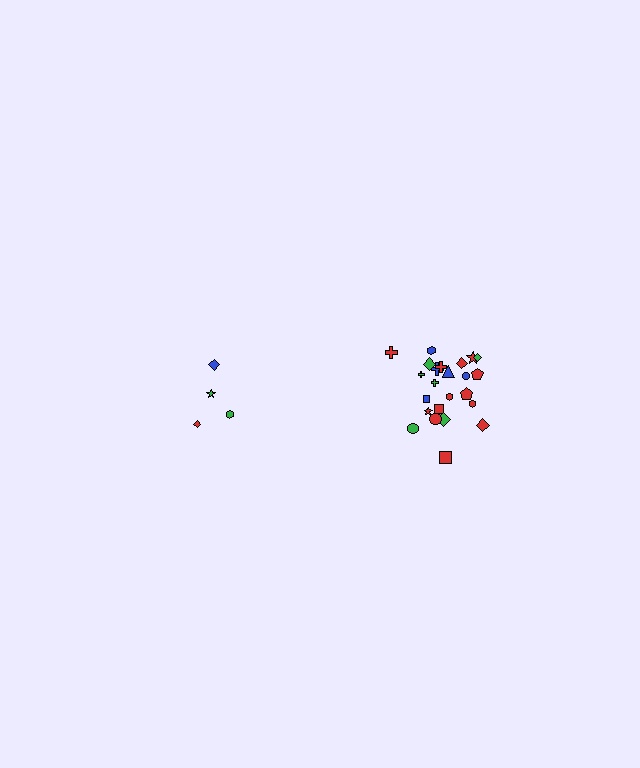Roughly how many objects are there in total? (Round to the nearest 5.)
Roughly 30 objects in total.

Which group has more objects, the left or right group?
The right group.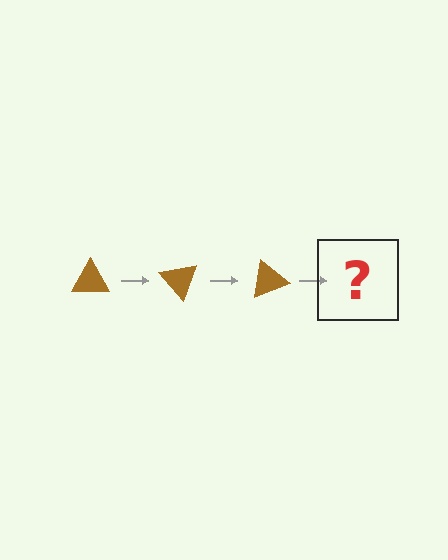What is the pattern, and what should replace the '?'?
The pattern is that the triangle rotates 50 degrees each step. The '?' should be a brown triangle rotated 150 degrees.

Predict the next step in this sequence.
The next step is a brown triangle rotated 150 degrees.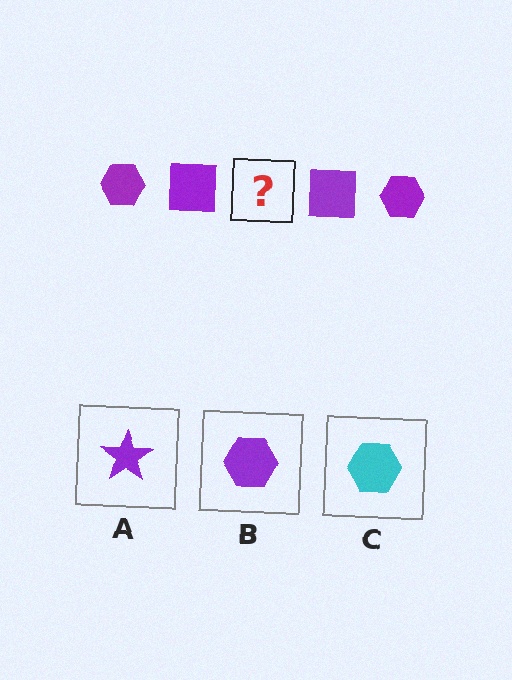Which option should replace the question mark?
Option B.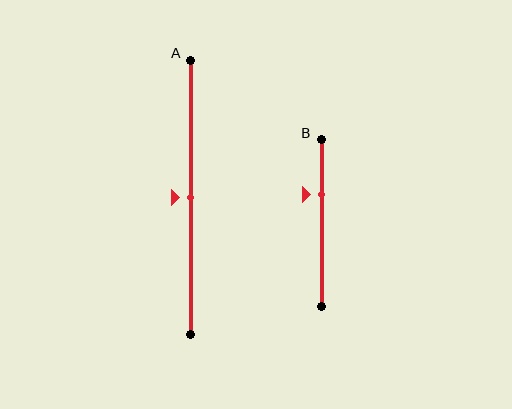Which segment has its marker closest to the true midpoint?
Segment A has its marker closest to the true midpoint.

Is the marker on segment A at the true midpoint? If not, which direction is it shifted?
Yes, the marker on segment A is at the true midpoint.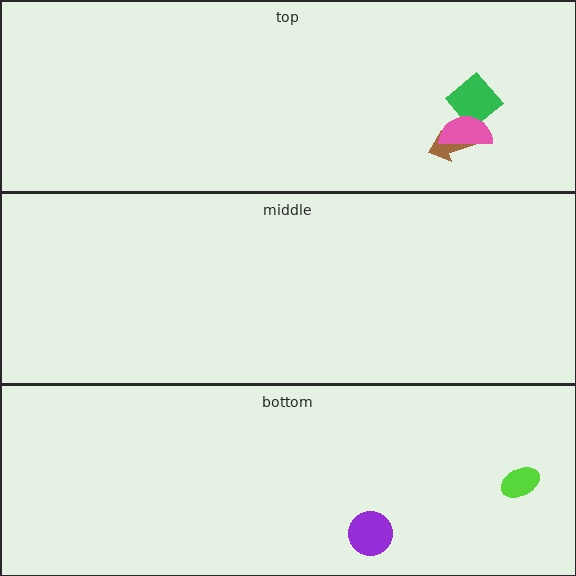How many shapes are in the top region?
3.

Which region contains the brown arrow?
The top region.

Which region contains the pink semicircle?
The top region.